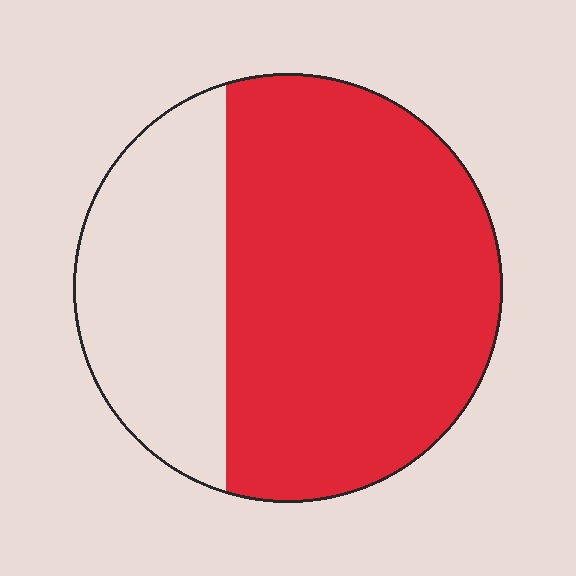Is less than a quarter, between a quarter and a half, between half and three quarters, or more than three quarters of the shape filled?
Between half and three quarters.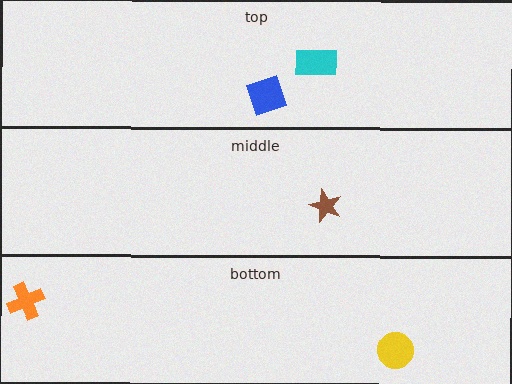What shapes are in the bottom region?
The yellow circle, the orange cross.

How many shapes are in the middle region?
1.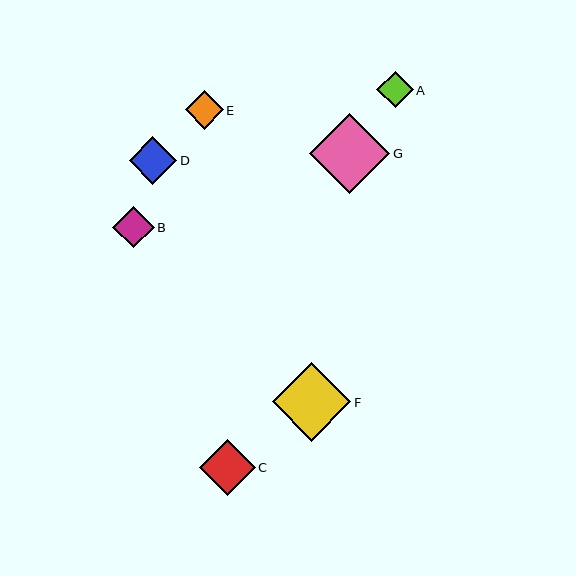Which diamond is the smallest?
Diamond A is the smallest with a size of approximately 36 pixels.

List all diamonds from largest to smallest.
From largest to smallest: G, F, C, D, B, E, A.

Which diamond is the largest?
Diamond G is the largest with a size of approximately 81 pixels.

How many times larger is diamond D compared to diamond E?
Diamond D is approximately 1.2 times the size of diamond E.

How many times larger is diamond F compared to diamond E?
Diamond F is approximately 2.1 times the size of diamond E.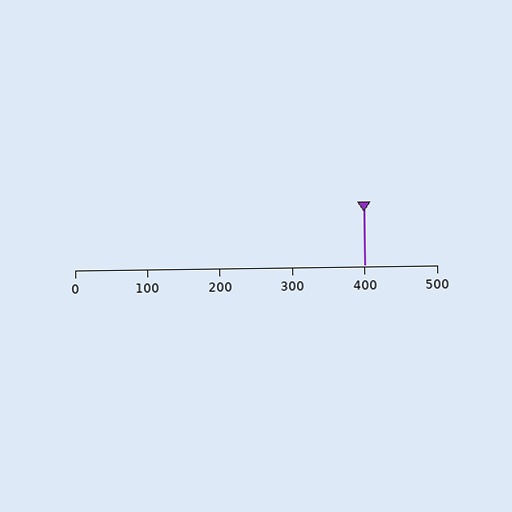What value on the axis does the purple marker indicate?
The marker indicates approximately 400.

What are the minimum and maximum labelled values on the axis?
The axis runs from 0 to 500.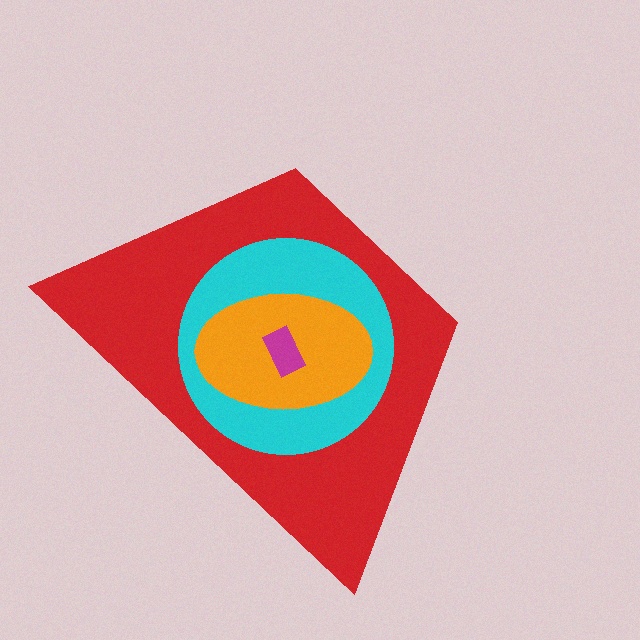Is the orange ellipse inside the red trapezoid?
Yes.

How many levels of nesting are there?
4.